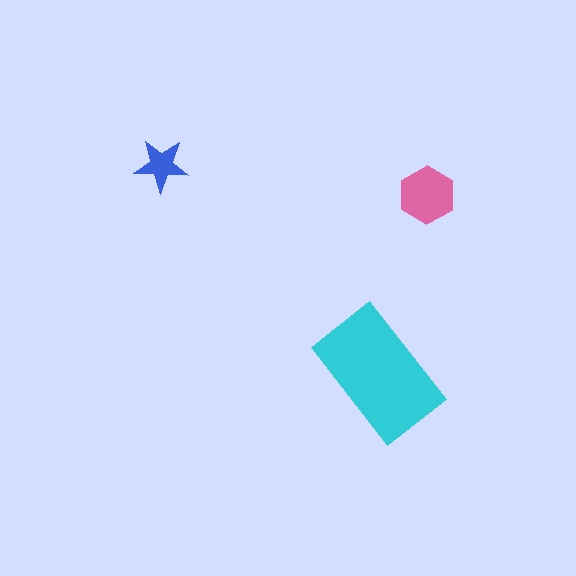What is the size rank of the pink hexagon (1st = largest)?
2nd.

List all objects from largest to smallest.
The cyan rectangle, the pink hexagon, the blue star.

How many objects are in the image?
There are 3 objects in the image.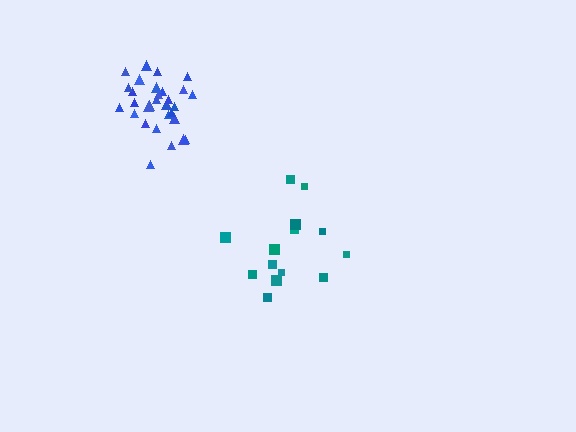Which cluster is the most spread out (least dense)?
Teal.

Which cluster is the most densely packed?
Blue.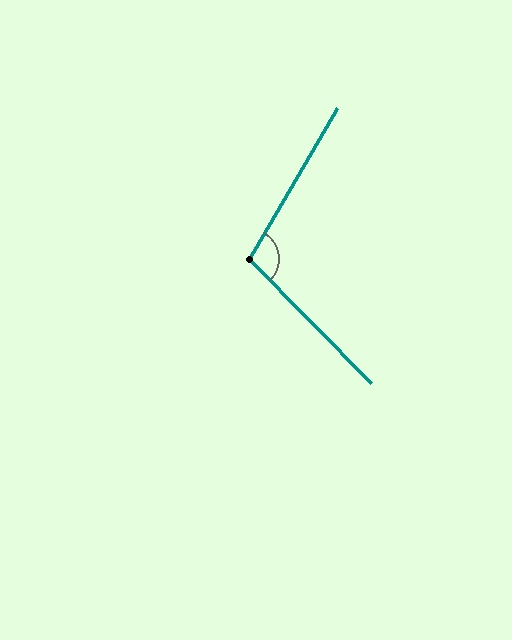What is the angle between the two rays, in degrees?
Approximately 105 degrees.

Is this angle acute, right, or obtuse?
It is obtuse.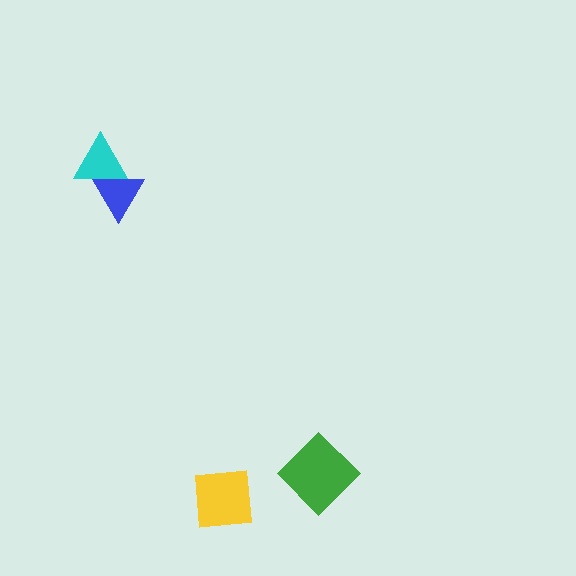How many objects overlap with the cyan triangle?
1 object overlaps with the cyan triangle.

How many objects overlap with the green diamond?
0 objects overlap with the green diamond.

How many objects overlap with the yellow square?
0 objects overlap with the yellow square.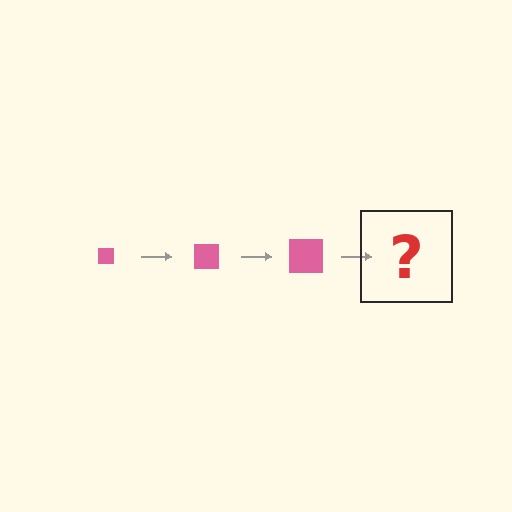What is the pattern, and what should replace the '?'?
The pattern is that the square gets progressively larger each step. The '?' should be a pink square, larger than the previous one.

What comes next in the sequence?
The next element should be a pink square, larger than the previous one.